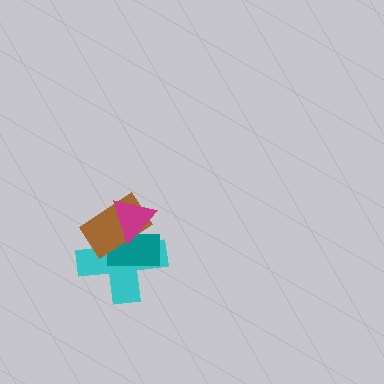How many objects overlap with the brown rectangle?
3 objects overlap with the brown rectangle.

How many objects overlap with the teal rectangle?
3 objects overlap with the teal rectangle.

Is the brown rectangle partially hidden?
Yes, it is partially covered by another shape.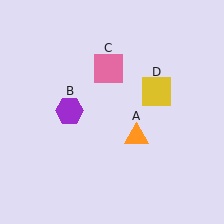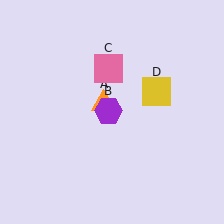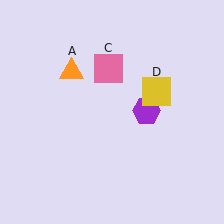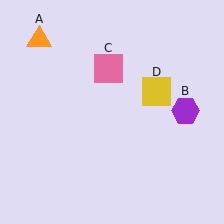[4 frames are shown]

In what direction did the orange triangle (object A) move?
The orange triangle (object A) moved up and to the left.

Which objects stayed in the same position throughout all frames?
Pink square (object C) and yellow square (object D) remained stationary.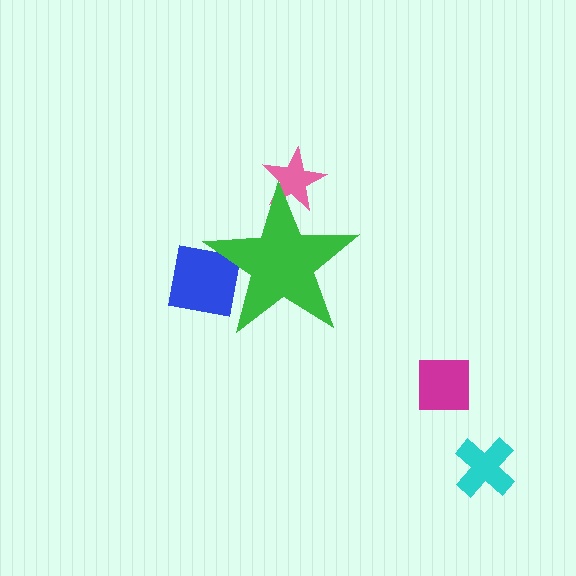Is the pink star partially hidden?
Yes, the pink star is partially hidden behind the green star.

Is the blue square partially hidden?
Yes, the blue square is partially hidden behind the green star.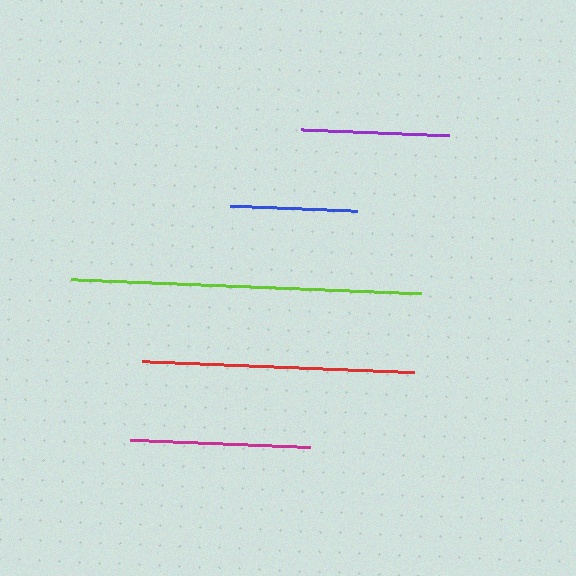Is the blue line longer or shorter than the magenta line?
The magenta line is longer than the blue line.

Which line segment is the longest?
The lime line is the longest at approximately 350 pixels.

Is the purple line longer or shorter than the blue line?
The purple line is longer than the blue line.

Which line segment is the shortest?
The blue line is the shortest at approximately 127 pixels.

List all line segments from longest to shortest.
From longest to shortest: lime, red, magenta, purple, blue.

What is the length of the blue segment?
The blue segment is approximately 127 pixels long.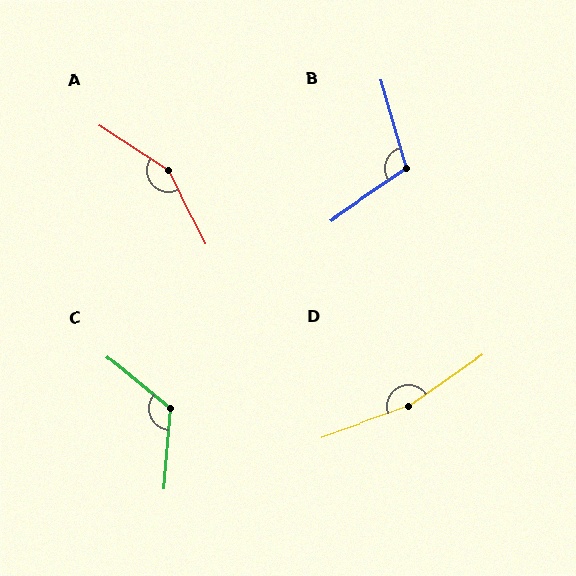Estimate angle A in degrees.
Approximately 148 degrees.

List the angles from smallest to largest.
B (108°), C (125°), A (148°), D (164°).